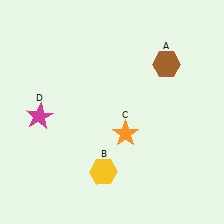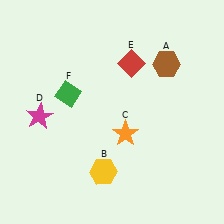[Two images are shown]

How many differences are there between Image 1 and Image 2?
There are 2 differences between the two images.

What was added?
A red diamond (E), a green diamond (F) were added in Image 2.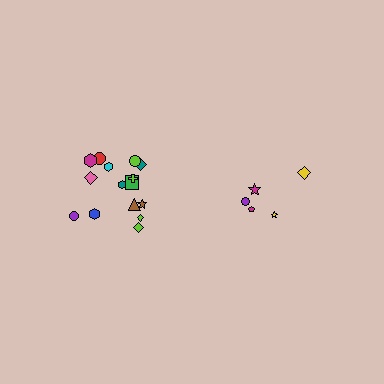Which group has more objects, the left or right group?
The left group.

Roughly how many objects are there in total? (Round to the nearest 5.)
Roughly 20 objects in total.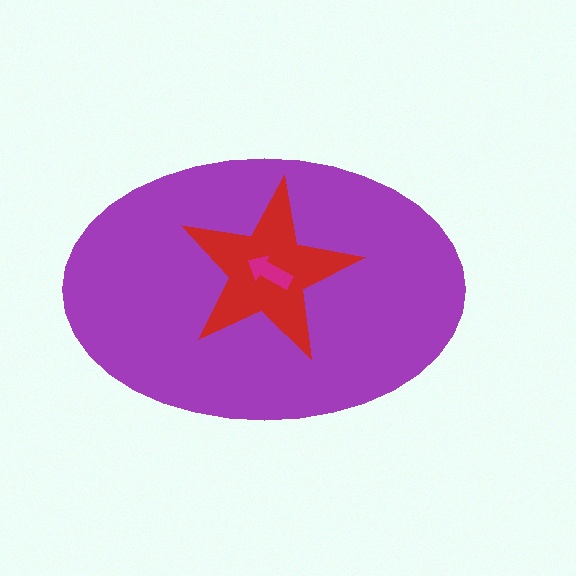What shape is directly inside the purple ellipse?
The red star.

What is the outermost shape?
The purple ellipse.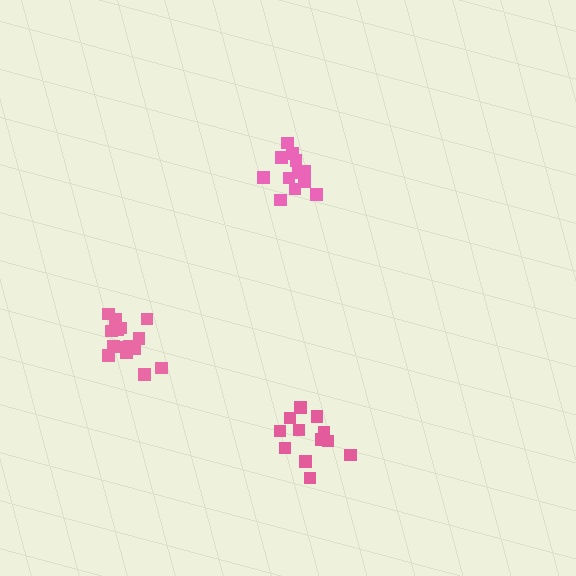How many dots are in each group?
Group 1: 16 dots, Group 2: 12 dots, Group 3: 12 dots (40 total).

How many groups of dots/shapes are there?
There are 3 groups.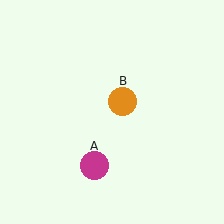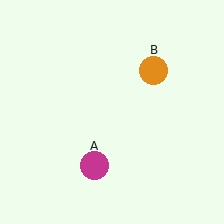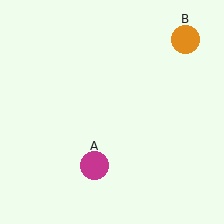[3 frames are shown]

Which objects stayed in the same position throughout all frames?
Magenta circle (object A) remained stationary.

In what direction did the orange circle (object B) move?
The orange circle (object B) moved up and to the right.